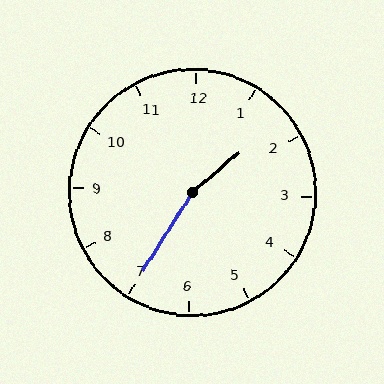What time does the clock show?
1:35.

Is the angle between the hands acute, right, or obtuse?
It is obtuse.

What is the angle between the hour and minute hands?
Approximately 162 degrees.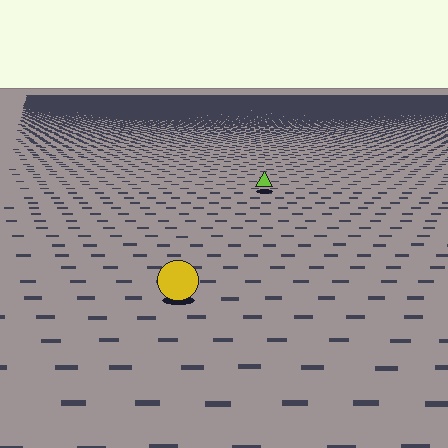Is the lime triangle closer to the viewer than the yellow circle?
No. The yellow circle is closer — you can tell from the texture gradient: the ground texture is coarser near it.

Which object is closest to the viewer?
The yellow circle is closest. The texture marks near it are larger and more spread out.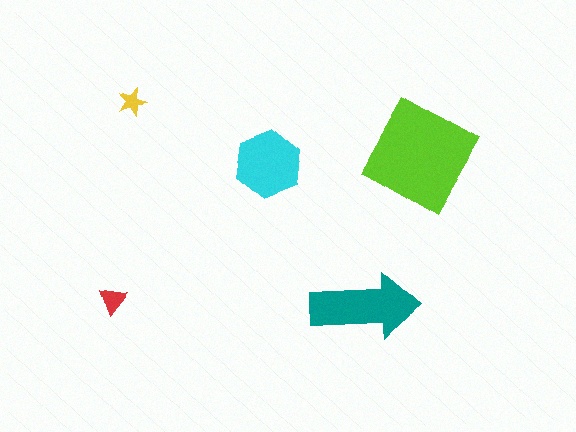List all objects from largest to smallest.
The lime diamond, the teal arrow, the cyan hexagon, the red triangle, the yellow star.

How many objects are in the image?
There are 5 objects in the image.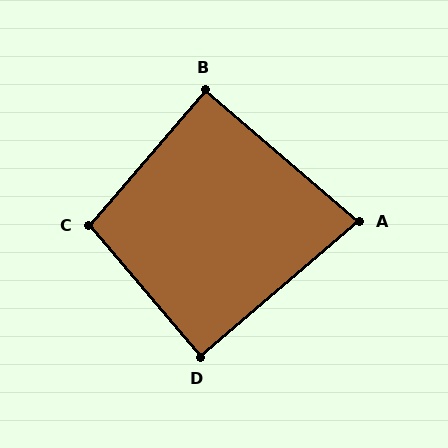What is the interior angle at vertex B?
Approximately 90 degrees (approximately right).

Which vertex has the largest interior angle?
C, at approximately 99 degrees.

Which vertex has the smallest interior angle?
A, at approximately 81 degrees.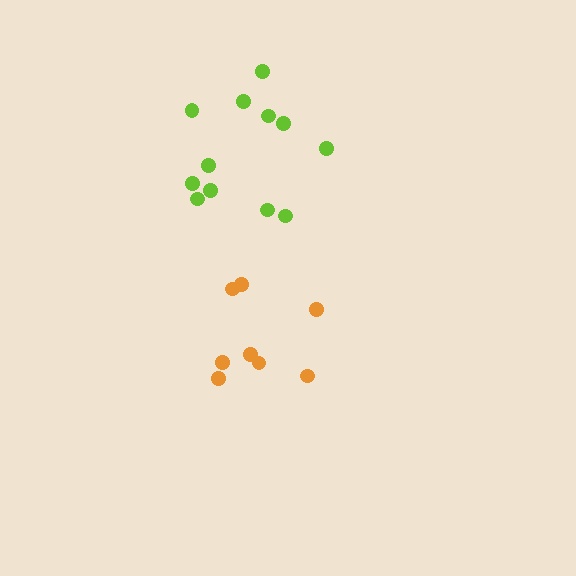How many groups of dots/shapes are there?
There are 2 groups.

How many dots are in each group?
Group 1: 12 dots, Group 2: 8 dots (20 total).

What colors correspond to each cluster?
The clusters are colored: lime, orange.